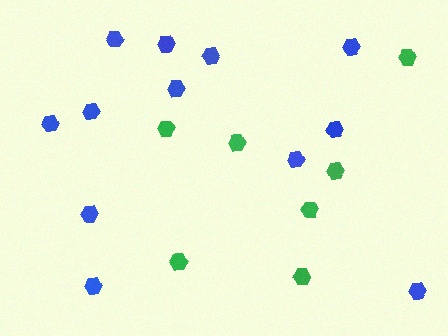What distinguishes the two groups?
There are 2 groups: one group of green hexagons (7) and one group of blue hexagons (12).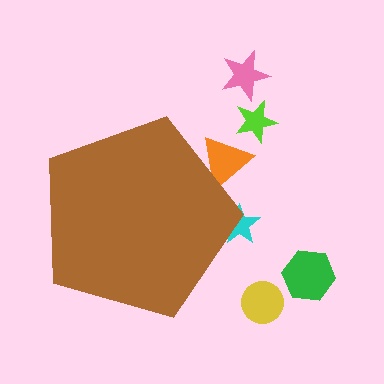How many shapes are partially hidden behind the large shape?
2 shapes are partially hidden.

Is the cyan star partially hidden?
Yes, the cyan star is partially hidden behind the brown pentagon.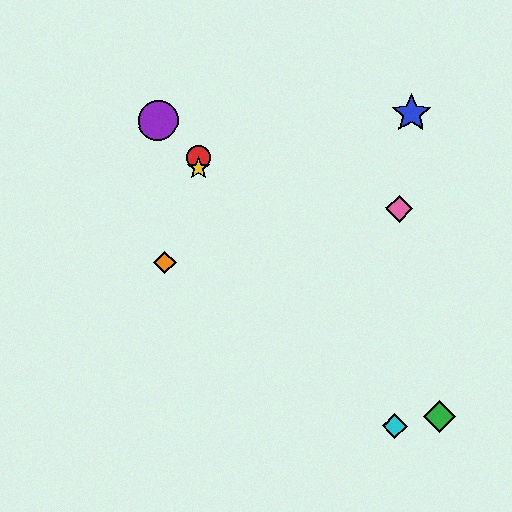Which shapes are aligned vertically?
The red circle, the yellow star are aligned vertically.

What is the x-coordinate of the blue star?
The blue star is at x≈411.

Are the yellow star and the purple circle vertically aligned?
No, the yellow star is at x≈199 and the purple circle is at x≈158.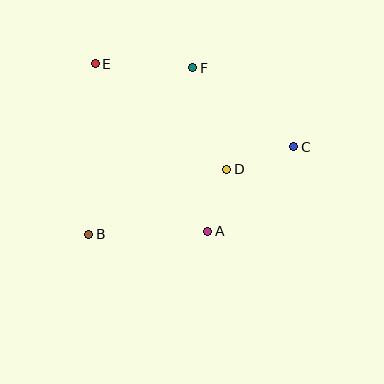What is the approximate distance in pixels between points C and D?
The distance between C and D is approximately 71 pixels.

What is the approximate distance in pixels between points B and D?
The distance between B and D is approximately 152 pixels.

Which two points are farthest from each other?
Points B and C are farthest from each other.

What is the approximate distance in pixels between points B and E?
The distance between B and E is approximately 171 pixels.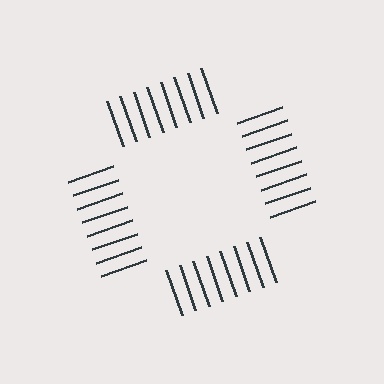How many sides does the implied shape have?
4 sides — the line-ends trace a square.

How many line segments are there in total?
32 — 8 along each of the 4 edges.